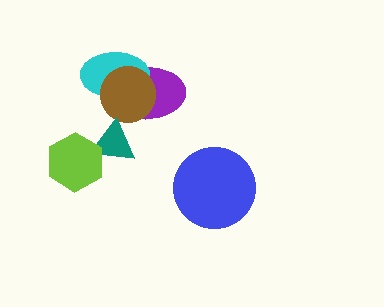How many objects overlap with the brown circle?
2 objects overlap with the brown circle.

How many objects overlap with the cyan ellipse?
2 objects overlap with the cyan ellipse.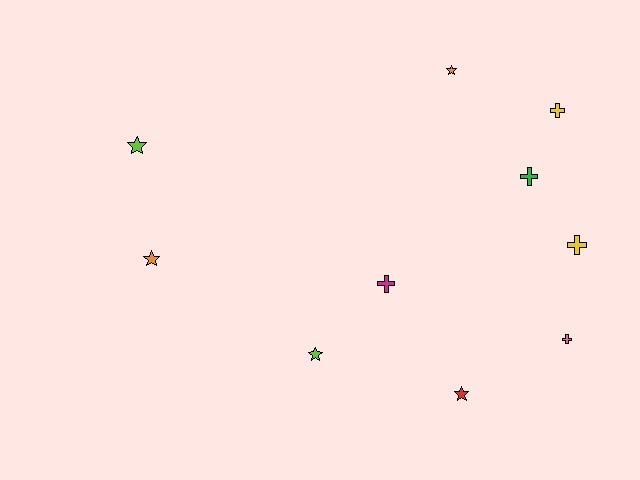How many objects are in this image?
There are 10 objects.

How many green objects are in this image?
There is 1 green object.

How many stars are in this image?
There are 5 stars.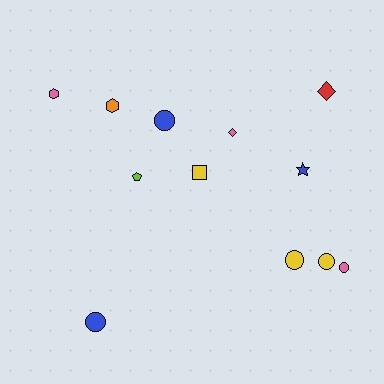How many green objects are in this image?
There are no green objects.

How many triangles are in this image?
There are no triangles.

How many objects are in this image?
There are 12 objects.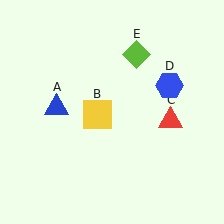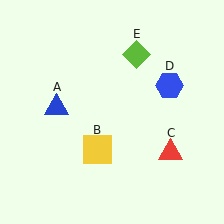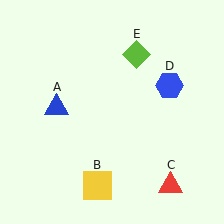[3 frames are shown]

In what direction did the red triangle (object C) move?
The red triangle (object C) moved down.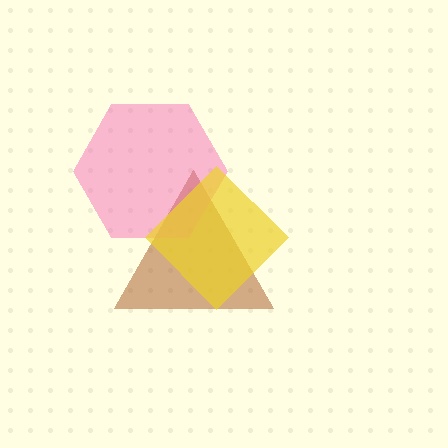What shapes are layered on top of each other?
The layered shapes are: a brown triangle, a pink hexagon, a yellow diamond.